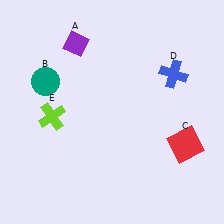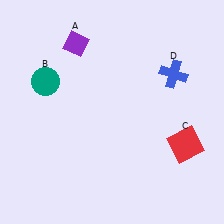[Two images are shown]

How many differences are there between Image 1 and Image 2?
There is 1 difference between the two images.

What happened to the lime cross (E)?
The lime cross (E) was removed in Image 2. It was in the bottom-left area of Image 1.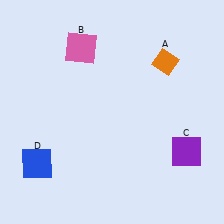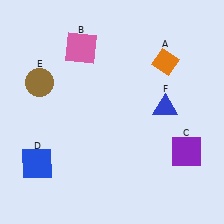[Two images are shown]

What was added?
A brown circle (E), a blue triangle (F) were added in Image 2.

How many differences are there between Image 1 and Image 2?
There are 2 differences between the two images.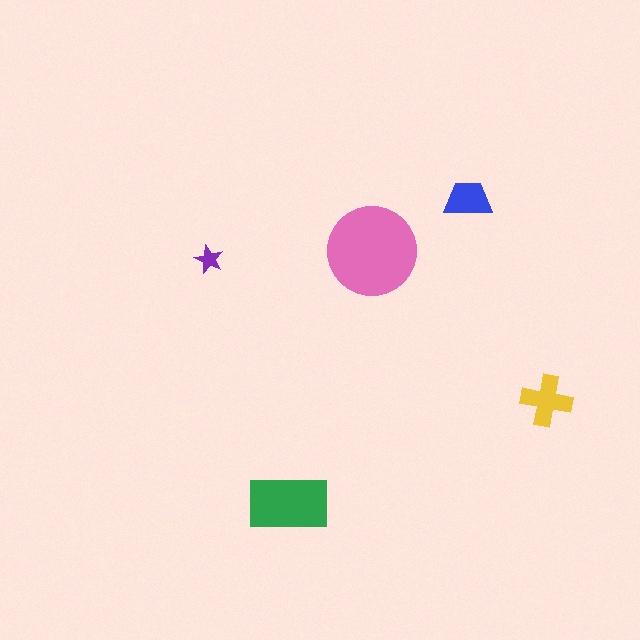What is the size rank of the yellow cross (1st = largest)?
3rd.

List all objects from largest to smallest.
The pink circle, the green rectangle, the yellow cross, the blue trapezoid, the purple star.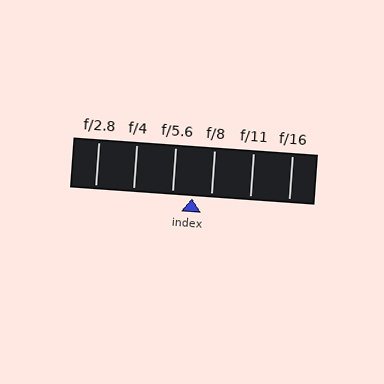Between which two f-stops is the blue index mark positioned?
The index mark is between f/5.6 and f/8.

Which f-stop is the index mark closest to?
The index mark is closest to f/8.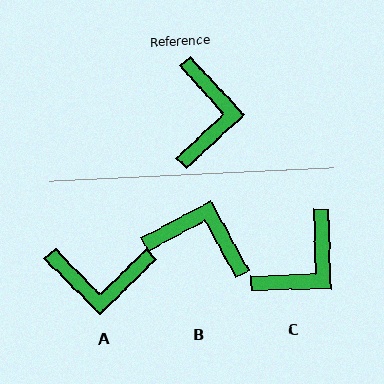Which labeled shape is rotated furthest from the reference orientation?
A, about 88 degrees away.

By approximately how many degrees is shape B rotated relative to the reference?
Approximately 76 degrees counter-clockwise.